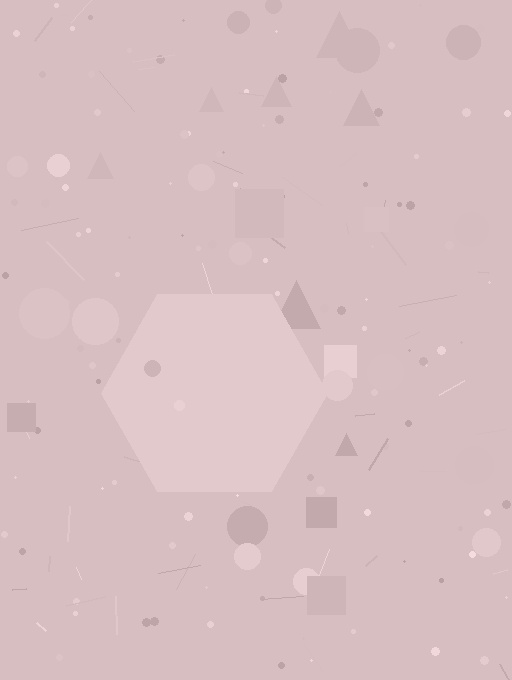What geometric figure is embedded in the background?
A hexagon is embedded in the background.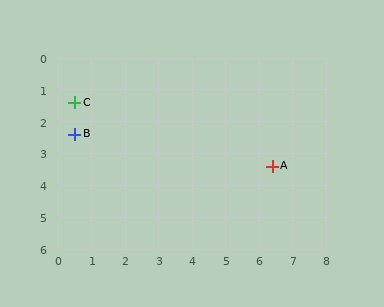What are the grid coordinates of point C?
Point C is at approximately (0.5, 1.4).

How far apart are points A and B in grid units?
Points A and B are about 6.0 grid units apart.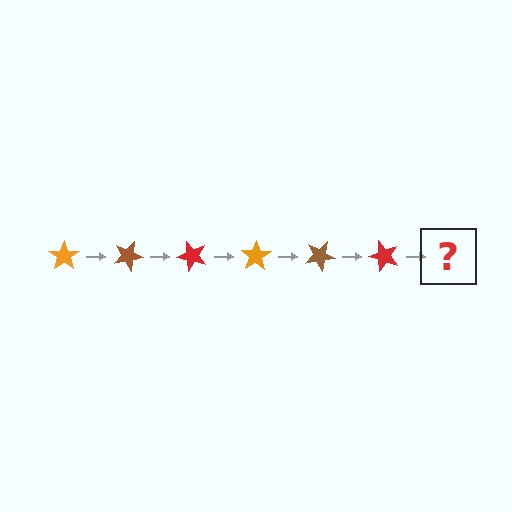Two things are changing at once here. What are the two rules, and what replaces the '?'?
The two rules are that it rotates 25 degrees each step and the color cycles through orange, brown, and red. The '?' should be an orange star, rotated 150 degrees from the start.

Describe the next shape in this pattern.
It should be an orange star, rotated 150 degrees from the start.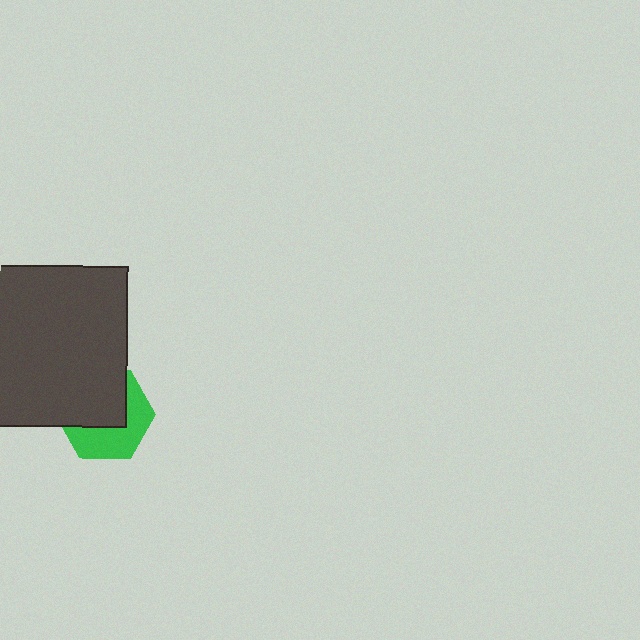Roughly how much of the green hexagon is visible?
About half of it is visible (roughly 48%).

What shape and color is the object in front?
The object in front is a dark gray square.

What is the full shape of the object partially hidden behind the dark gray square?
The partially hidden object is a green hexagon.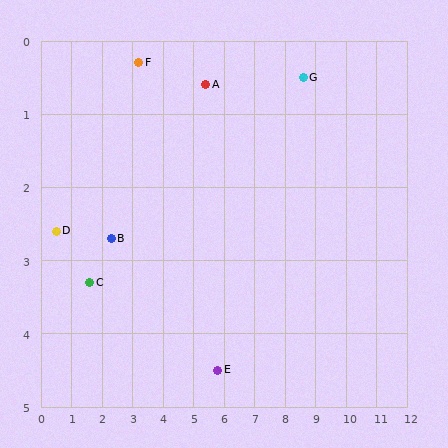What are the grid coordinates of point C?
Point C is at approximately (1.6, 3.3).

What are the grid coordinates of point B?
Point B is at approximately (2.3, 2.7).